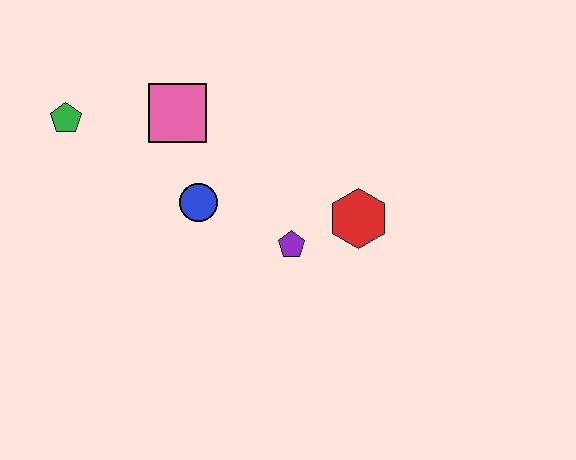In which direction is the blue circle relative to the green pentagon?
The blue circle is to the right of the green pentagon.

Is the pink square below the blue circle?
No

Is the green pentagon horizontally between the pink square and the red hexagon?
No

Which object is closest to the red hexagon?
The purple pentagon is closest to the red hexagon.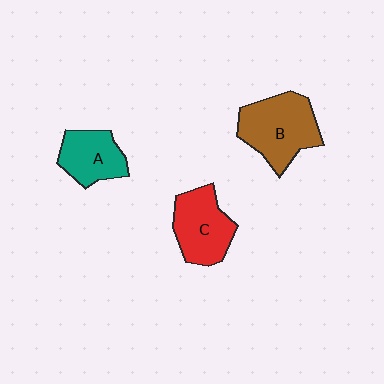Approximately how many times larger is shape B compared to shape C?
Approximately 1.2 times.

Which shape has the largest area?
Shape B (brown).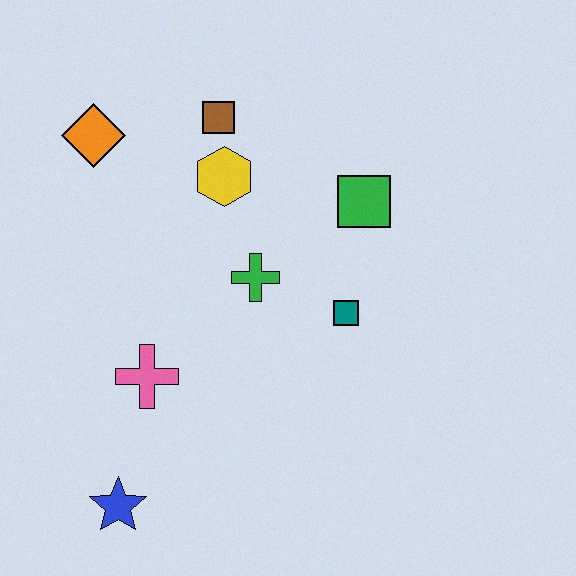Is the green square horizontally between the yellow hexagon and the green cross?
No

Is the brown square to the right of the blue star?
Yes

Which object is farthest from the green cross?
The blue star is farthest from the green cross.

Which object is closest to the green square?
The teal square is closest to the green square.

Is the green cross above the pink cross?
Yes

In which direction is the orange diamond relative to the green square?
The orange diamond is to the left of the green square.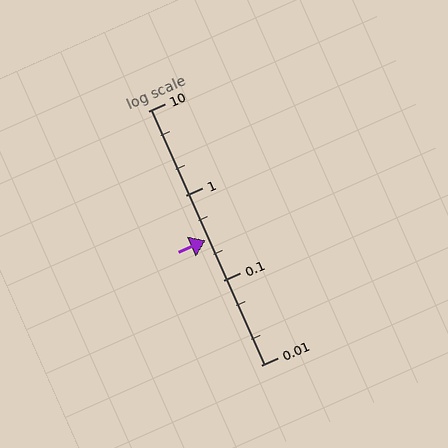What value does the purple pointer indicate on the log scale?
The pointer indicates approximately 0.3.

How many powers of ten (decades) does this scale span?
The scale spans 3 decades, from 0.01 to 10.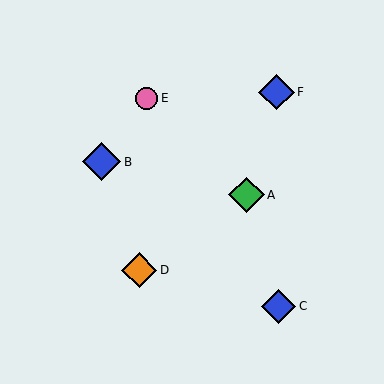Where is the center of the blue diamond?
The center of the blue diamond is at (279, 307).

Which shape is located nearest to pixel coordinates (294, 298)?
The blue diamond (labeled C) at (279, 307) is nearest to that location.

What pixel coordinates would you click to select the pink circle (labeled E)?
Click at (147, 98) to select the pink circle E.